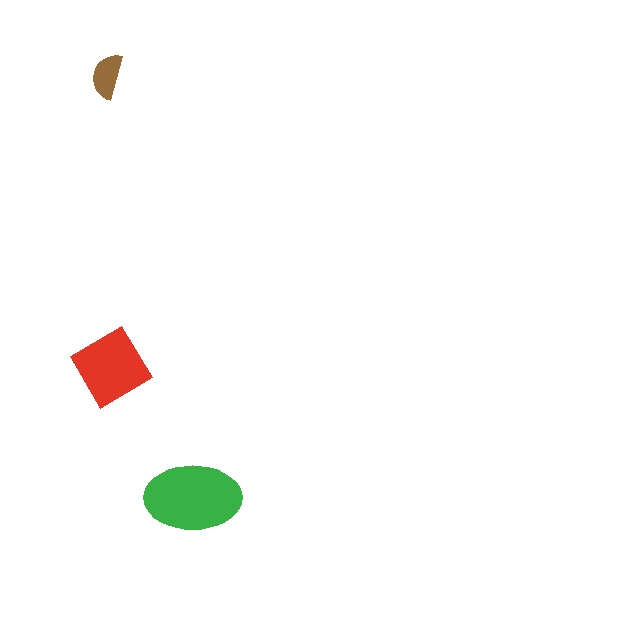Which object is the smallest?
The brown semicircle.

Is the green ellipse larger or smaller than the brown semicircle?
Larger.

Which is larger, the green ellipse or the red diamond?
The green ellipse.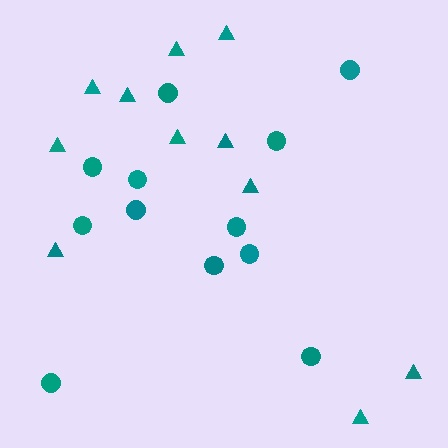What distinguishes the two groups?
There are 2 groups: one group of circles (12) and one group of triangles (11).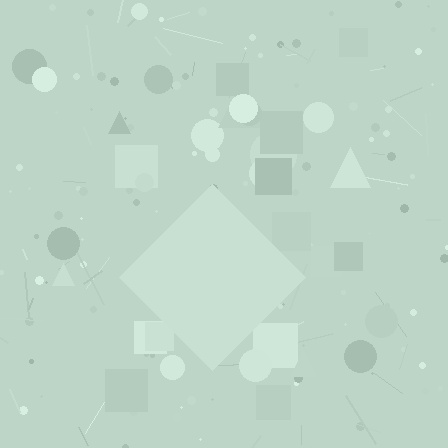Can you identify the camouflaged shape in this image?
The camouflaged shape is a diamond.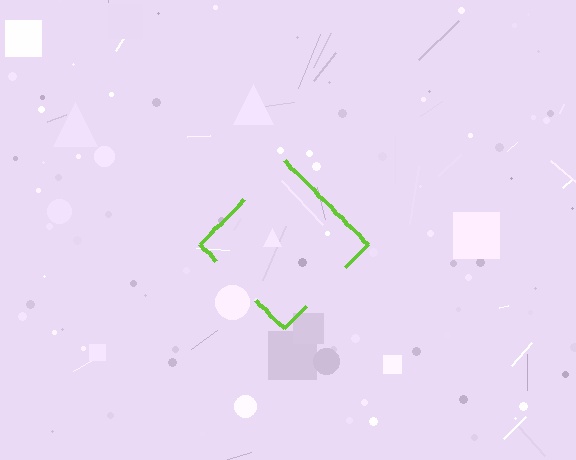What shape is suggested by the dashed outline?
The dashed outline suggests a diamond.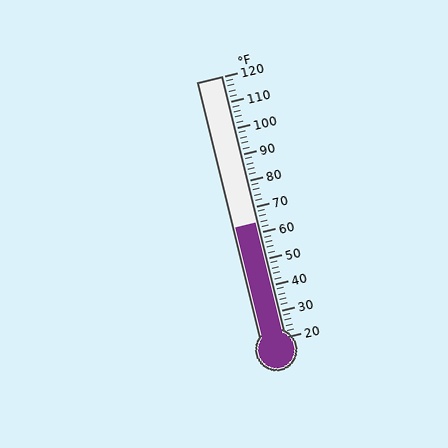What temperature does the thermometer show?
The thermometer shows approximately 64°F.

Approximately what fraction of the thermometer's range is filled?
The thermometer is filled to approximately 45% of its range.